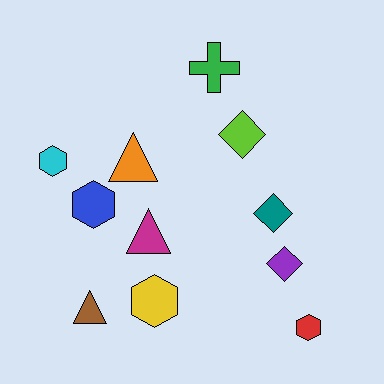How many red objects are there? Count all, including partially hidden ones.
There is 1 red object.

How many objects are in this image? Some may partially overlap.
There are 11 objects.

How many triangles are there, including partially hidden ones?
There are 3 triangles.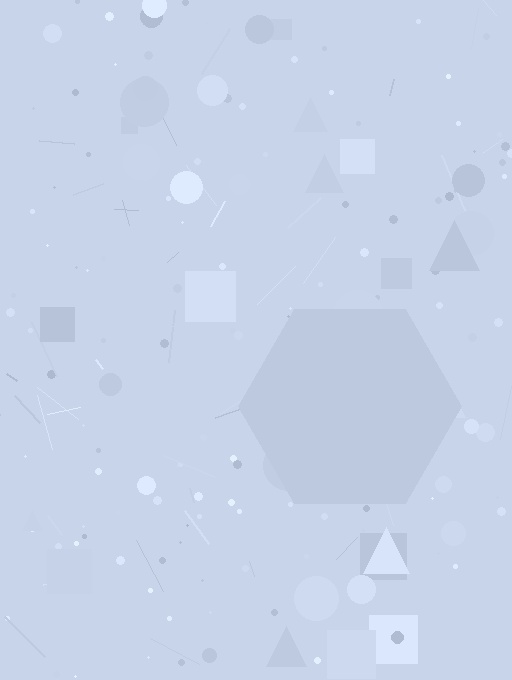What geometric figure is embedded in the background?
A hexagon is embedded in the background.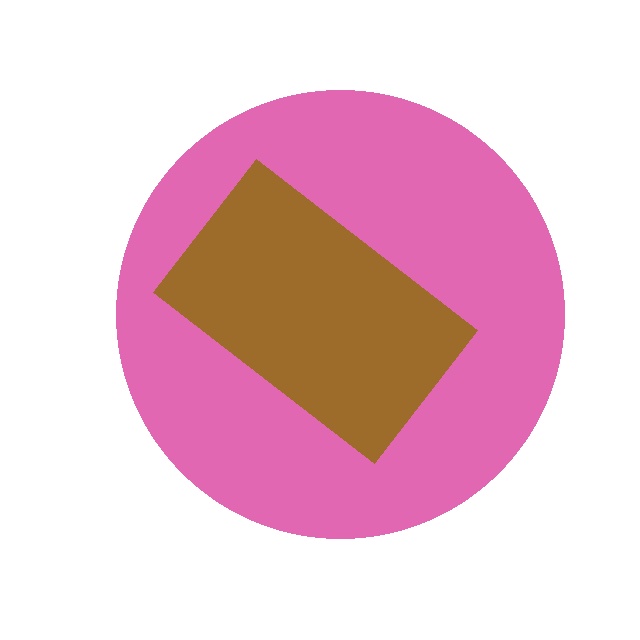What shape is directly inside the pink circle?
The brown rectangle.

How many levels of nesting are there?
2.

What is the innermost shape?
The brown rectangle.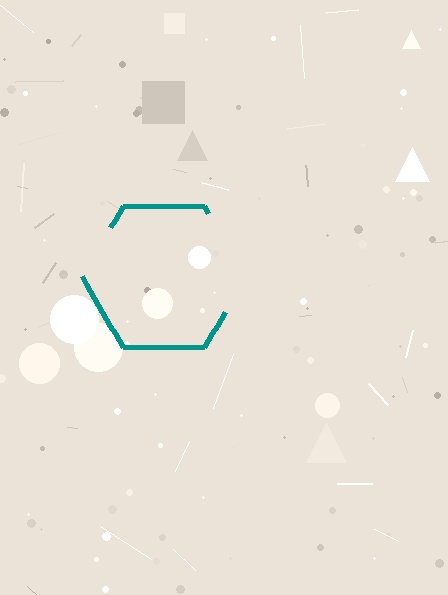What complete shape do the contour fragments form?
The contour fragments form a hexagon.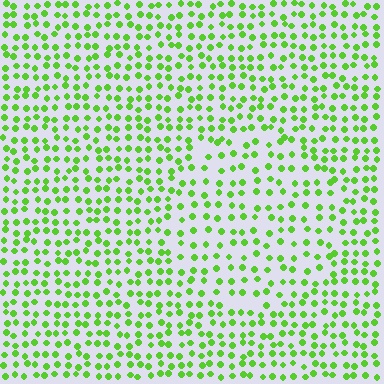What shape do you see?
I see a circle.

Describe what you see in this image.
The image contains small lime elements arranged at two different densities. A circle-shaped region is visible where the elements are less densely packed than the surrounding area.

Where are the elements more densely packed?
The elements are more densely packed outside the circle boundary.